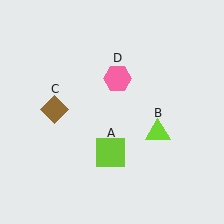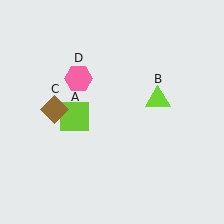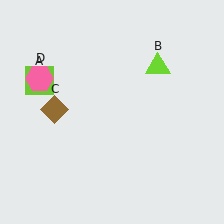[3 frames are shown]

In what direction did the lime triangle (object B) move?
The lime triangle (object B) moved up.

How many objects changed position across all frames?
3 objects changed position: lime square (object A), lime triangle (object B), pink hexagon (object D).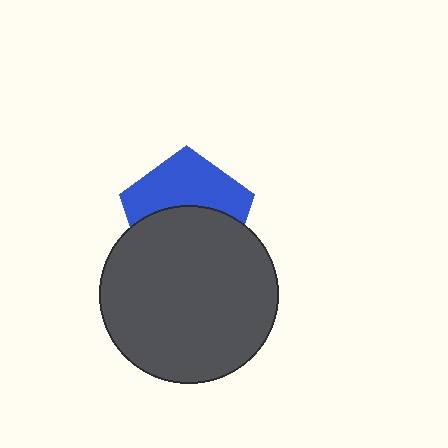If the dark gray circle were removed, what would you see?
You would see the complete blue pentagon.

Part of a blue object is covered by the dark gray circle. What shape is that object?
It is a pentagon.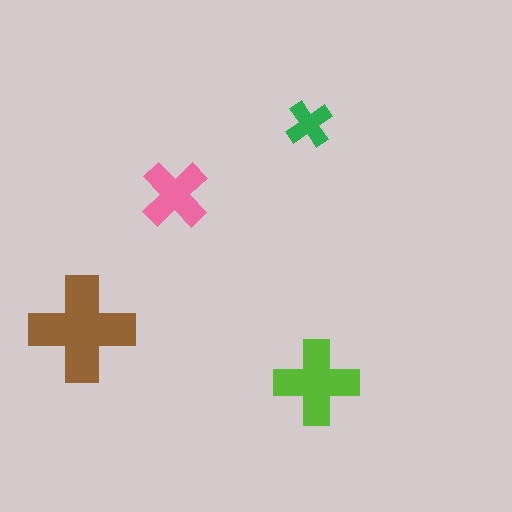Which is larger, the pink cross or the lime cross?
The lime one.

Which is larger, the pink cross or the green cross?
The pink one.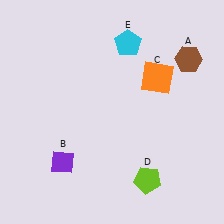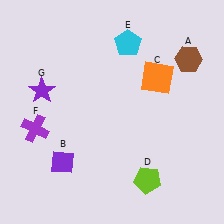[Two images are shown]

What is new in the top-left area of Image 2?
A purple star (G) was added in the top-left area of Image 2.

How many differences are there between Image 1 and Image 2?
There are 2 differences between the two images.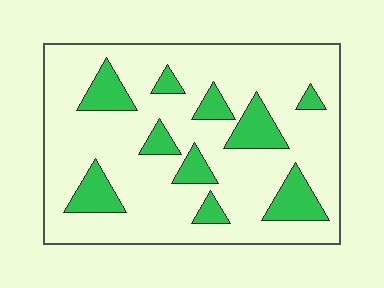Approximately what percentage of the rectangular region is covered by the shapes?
Approximately 20%.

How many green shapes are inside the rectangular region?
10.